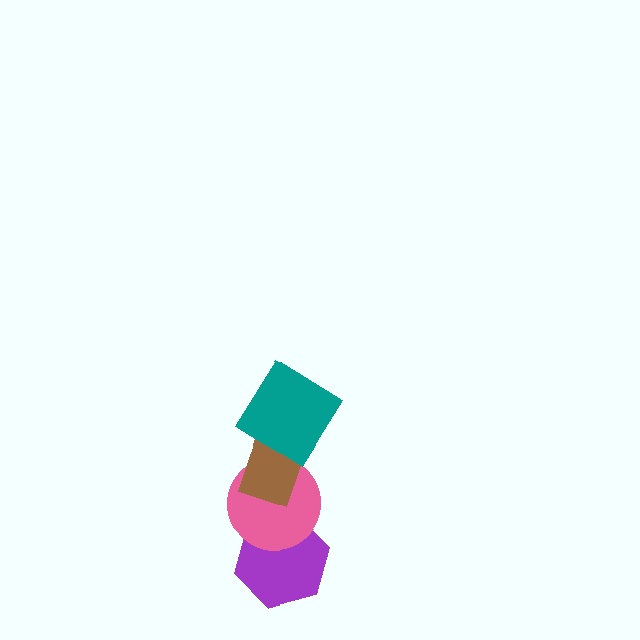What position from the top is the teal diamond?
The teal diamond is 1st from the top.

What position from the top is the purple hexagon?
The purple hexagon is 4th from the top.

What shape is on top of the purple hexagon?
The pink circle is on top of the purple hexagon.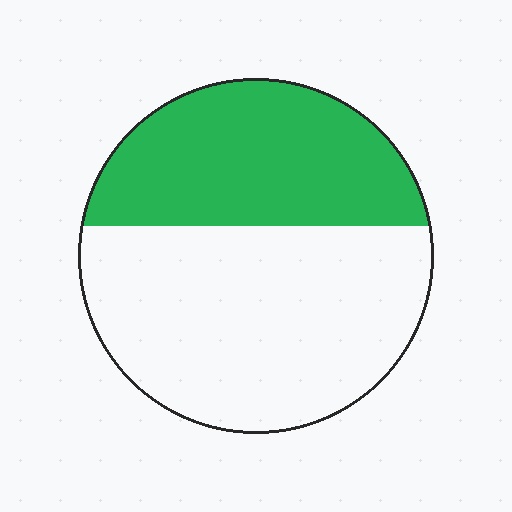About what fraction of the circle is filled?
About two fifths (2/5).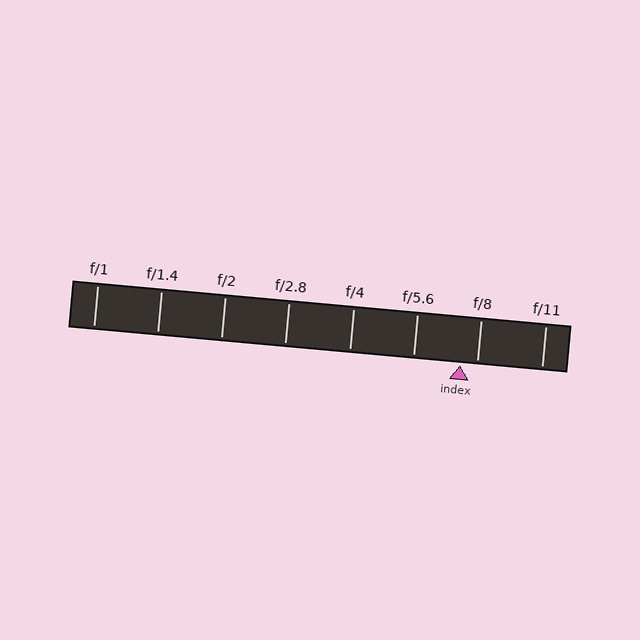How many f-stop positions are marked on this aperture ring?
There are 8 f-stop positions marked.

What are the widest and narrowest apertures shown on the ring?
The widest aperture shown is f/1 and the narrowest is f/11.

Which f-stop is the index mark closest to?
The index mark is closest to f/8.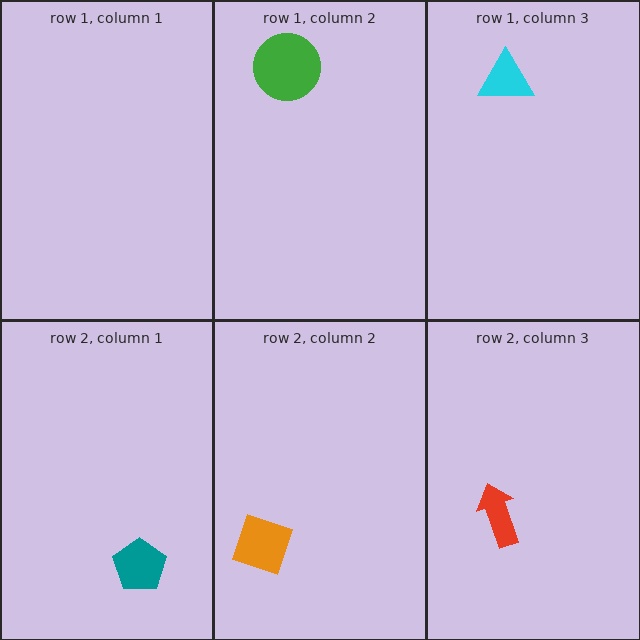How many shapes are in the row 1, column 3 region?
1.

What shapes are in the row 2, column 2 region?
The orange square.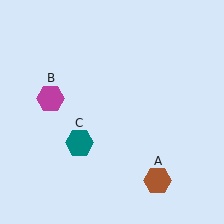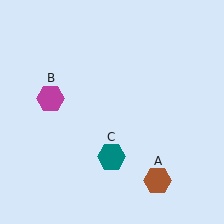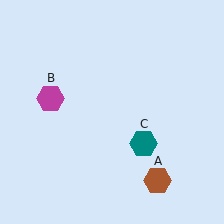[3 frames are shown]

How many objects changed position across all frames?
1 object changed position: teal hexagon (object C).